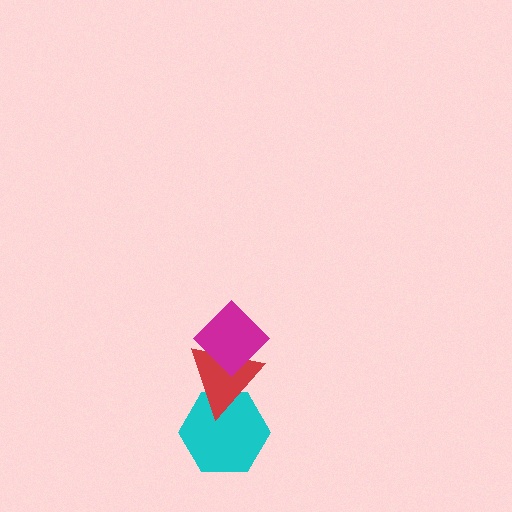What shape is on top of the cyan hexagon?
The red triangle is on top of the cyan hexagon.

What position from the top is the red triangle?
The red triangle is 2nd from the top.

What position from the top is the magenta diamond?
The magenta diamond is 1st from the top.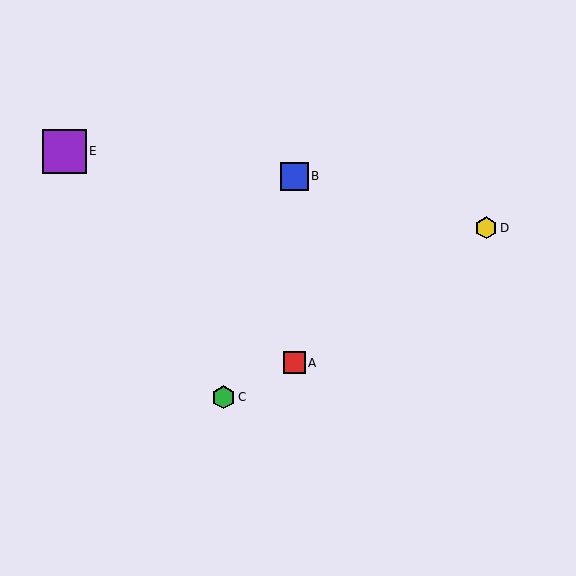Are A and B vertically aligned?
Yes, both are at x≈294.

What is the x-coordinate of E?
Object E is at x≈64.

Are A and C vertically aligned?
No, A is at x≈294 and C is at x≈223.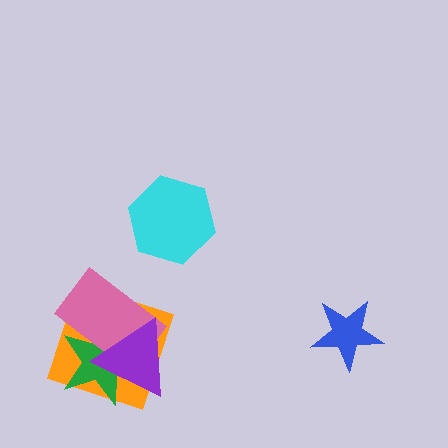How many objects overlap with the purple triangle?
3 objects overlap with the purple triangle.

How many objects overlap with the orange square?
3 objects overlap with the orange square.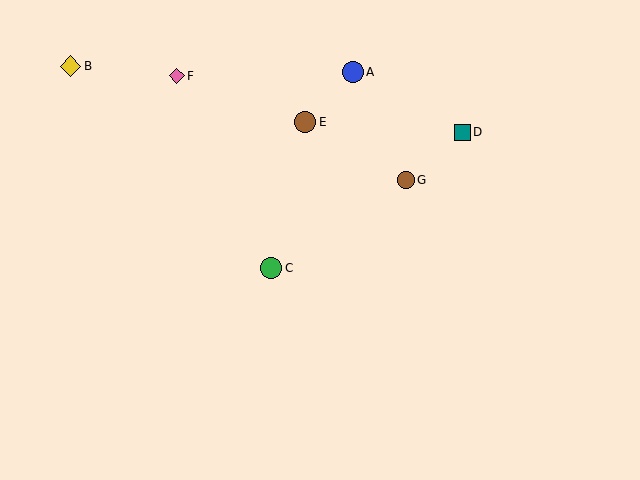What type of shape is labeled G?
Shape G is a brown circle.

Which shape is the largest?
The brown circle (labeled E) is the largest.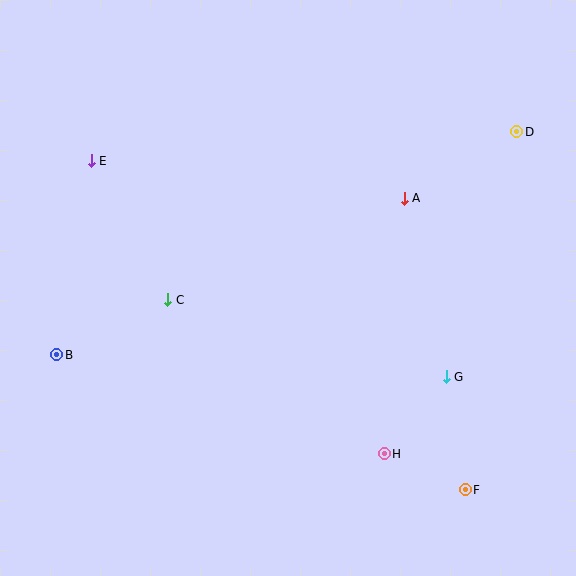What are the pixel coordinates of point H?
Point H is at (384, 454).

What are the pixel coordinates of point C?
Point C is at (168, 300).